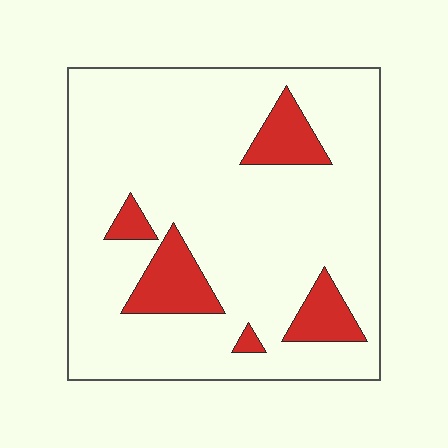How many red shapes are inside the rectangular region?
5.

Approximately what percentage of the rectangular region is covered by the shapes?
Approximately 15%.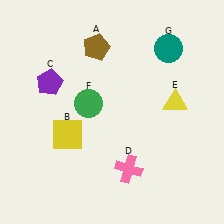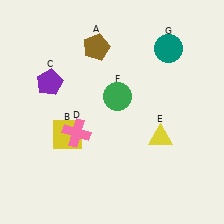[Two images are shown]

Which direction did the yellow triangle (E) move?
The yellow triangle (E) moved down.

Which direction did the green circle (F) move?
The green circle (F) moved right.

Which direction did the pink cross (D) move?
The pink cross (D) moved left.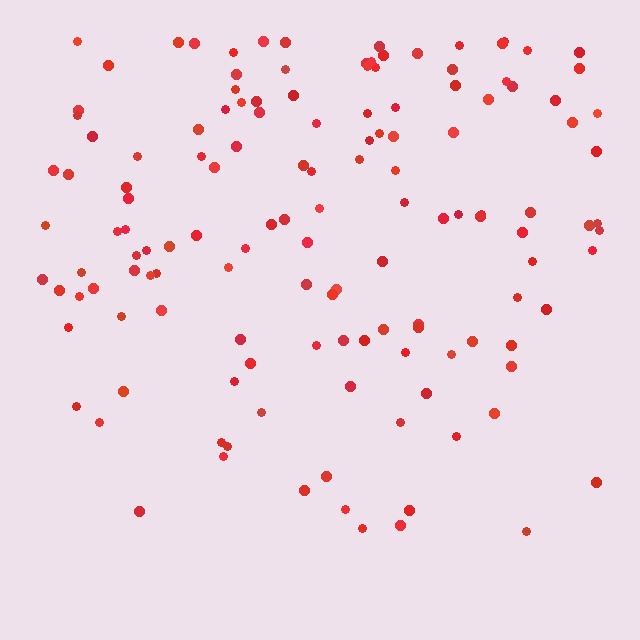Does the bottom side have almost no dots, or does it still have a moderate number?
Still a moderate number, just noticeably fewer than the top.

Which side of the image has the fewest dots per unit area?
The bottom.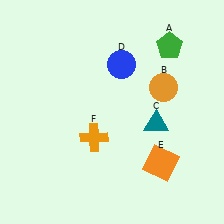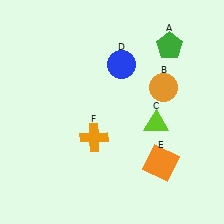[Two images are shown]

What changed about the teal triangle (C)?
In Image 1, C is teal. In Image 2, it changed to lime.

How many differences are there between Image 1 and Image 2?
There is 1 difference between the two images.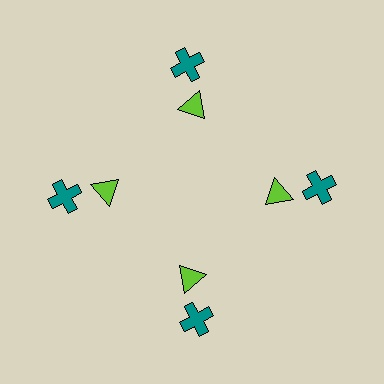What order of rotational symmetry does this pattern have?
This pattern has 4-fold rotational symmetry.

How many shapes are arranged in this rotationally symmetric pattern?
There are 8 shapes, arranged in 4 groups of 2.